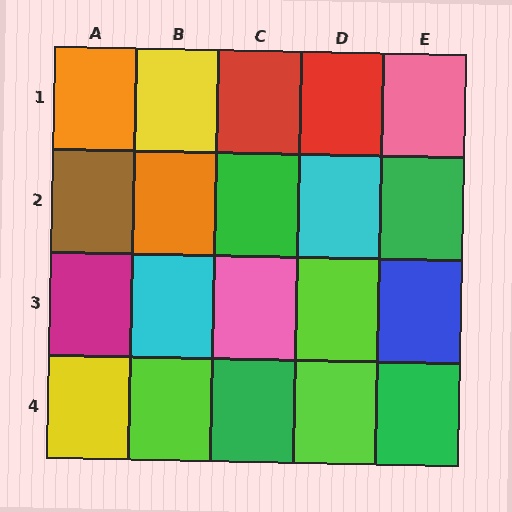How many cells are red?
2 cells are red.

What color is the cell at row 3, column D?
Lime.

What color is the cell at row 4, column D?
Lime.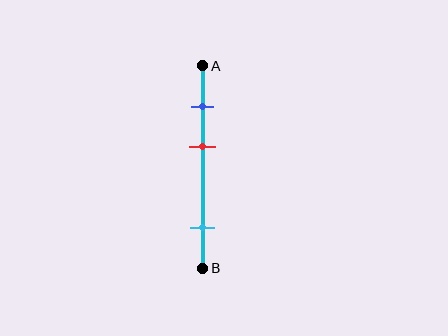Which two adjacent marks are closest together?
The blue and red marks are the closest adjacent pair.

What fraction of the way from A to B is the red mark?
The red mark is approximately 40% (0.4) of the way from A to B.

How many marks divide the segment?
There are 3 marks dividing the segment.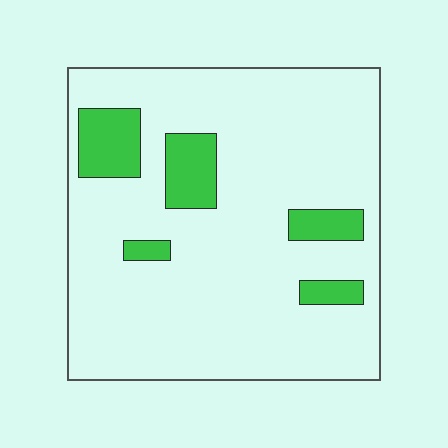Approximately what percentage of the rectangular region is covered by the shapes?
Approximately 15%.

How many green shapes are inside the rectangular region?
5.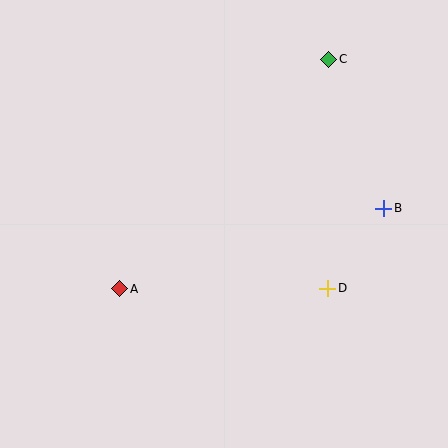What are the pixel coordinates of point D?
Point D is at (328, 288).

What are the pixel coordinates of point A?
Point A is at (120, 289).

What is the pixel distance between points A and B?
The distance between A and B is 276 pixels.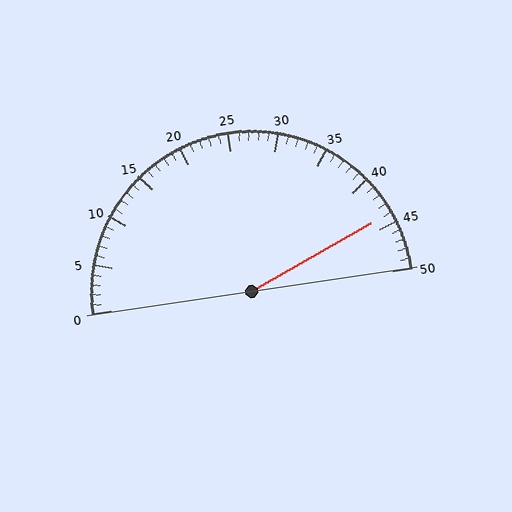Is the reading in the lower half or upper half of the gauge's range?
The reading is in the upper half of the range (0 to 50).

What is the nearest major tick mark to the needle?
The nearest major tick mark is 45.